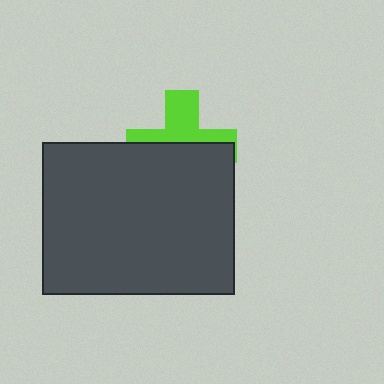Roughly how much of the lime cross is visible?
A small part of it is visible (roughly 43%).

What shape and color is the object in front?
The object in front is a dark gray rectangle.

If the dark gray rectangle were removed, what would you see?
You would see the complete lime cross.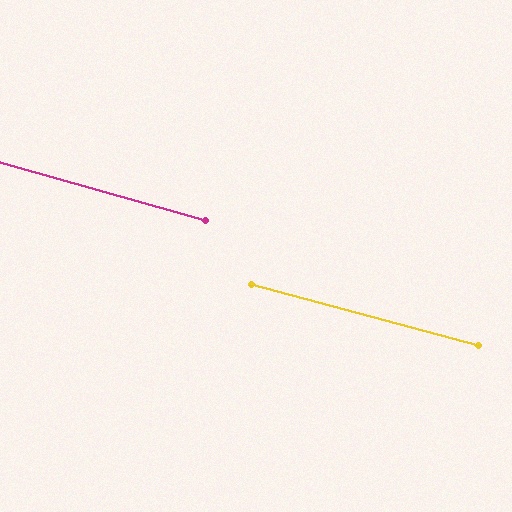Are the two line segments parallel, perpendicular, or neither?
Parallel — their directions differ by only 0.5°.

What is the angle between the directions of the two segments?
Approximately 0 degrees.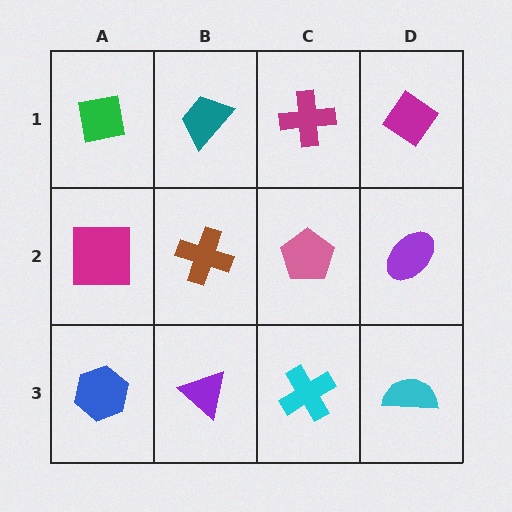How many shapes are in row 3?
4 shapes.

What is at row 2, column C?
A pink pentagon.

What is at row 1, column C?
A magenta cross.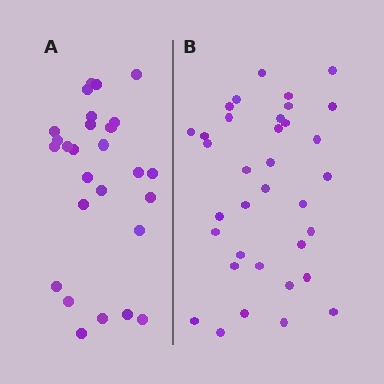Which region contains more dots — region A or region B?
Region B (the right region) has more dots.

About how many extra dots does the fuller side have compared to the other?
Region B has roughly 8 or so more dots than region A.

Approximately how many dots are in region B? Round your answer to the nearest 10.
About 40 dots. (The exact count is 35, which rounds to 40.)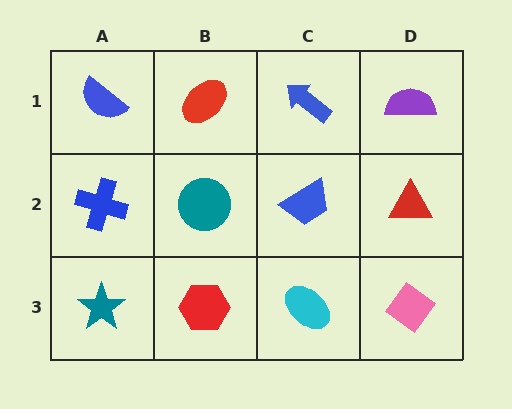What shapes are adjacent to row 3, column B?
A teal circle (row 2, column B), a teal star (row 3, column A), a cyan ellipse (row 3, column C).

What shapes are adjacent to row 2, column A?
A blue semicircle (row 1, column A), a teal star (row 3, column A), a teal circle (row 2, column B).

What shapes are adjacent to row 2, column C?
A blue arrow (row 1, column C), a cyan ellipse (row 3, column C), a teal circle (row 2, column B), a red triangle (row 2, column D).